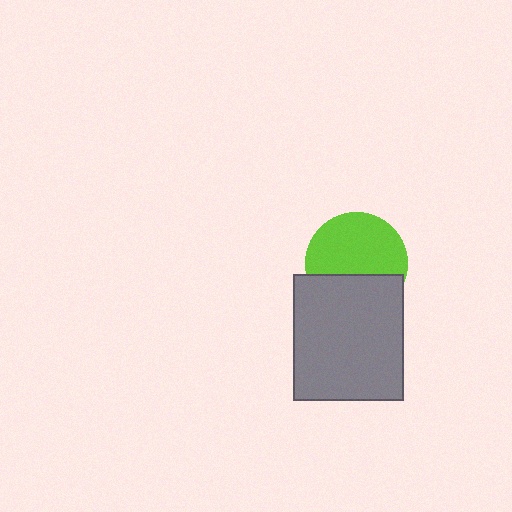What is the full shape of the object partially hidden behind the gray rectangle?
The partially hidden object is a lime circle.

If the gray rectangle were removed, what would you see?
You would see the complete lime circle.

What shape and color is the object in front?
The object in front is a gray rectangle.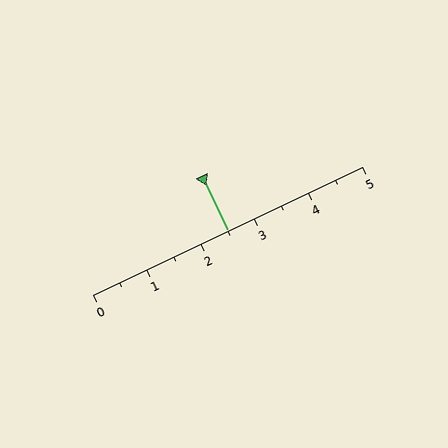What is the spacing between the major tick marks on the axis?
The major ticks are spaced 1 apart.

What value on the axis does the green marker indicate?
The marker indicates approximately 2.5.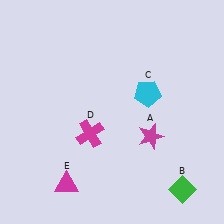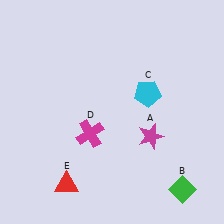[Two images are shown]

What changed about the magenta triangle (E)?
In Image 1, E is magenta. In Image 2, it changed to red.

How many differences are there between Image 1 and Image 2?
There is 1 difference between the two images.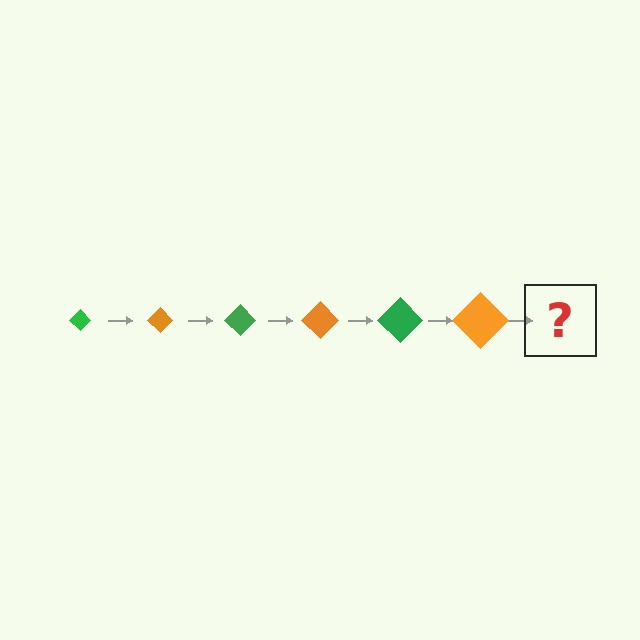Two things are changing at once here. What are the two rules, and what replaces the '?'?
The two rules are that the diamond grows larger each step and the color cycles through green and orange. The '?' should be a green diamond, larger than the previous one.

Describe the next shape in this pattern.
It should be a green diamond, larger than the previous one.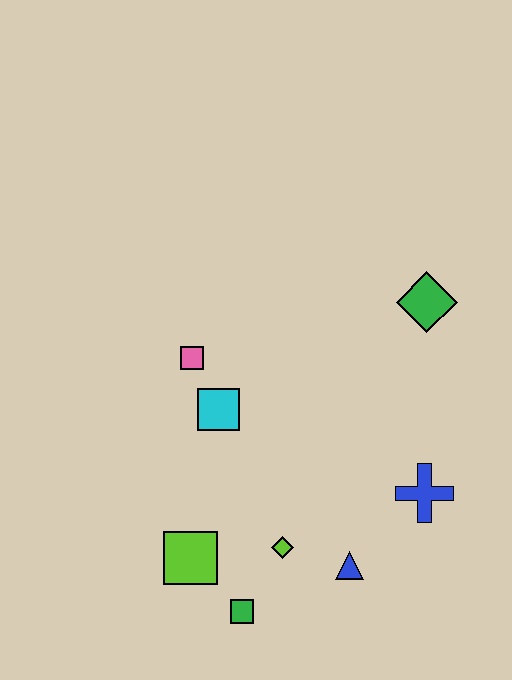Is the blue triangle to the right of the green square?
Yes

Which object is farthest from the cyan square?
The green diamond is farthest from the cyan square.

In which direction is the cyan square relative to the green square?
The cyan square is above the green square.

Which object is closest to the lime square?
The green square is closest to the lime square.